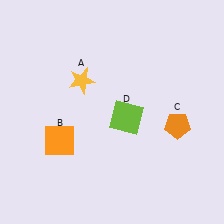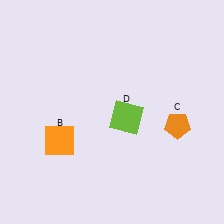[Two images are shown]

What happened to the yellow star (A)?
The yellow star (A) was removed in Image 2. It was in the top-left area of Image 1.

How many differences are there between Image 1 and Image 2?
There is 1 difference between the two images.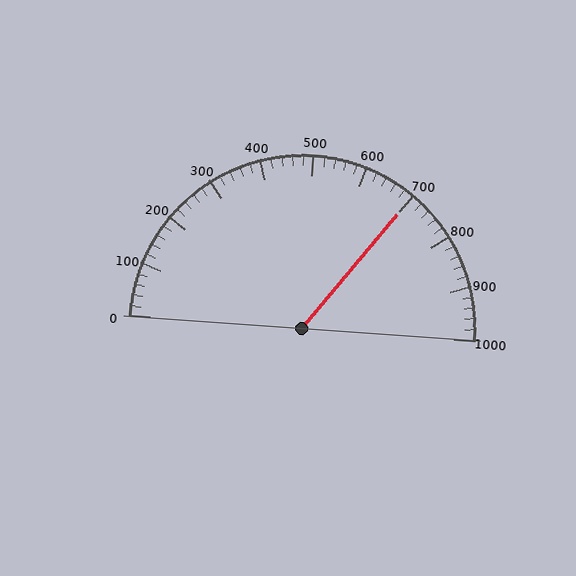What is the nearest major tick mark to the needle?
The nearest major tick mark is 700.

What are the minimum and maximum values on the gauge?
The gauge ranges from 0 to 1000.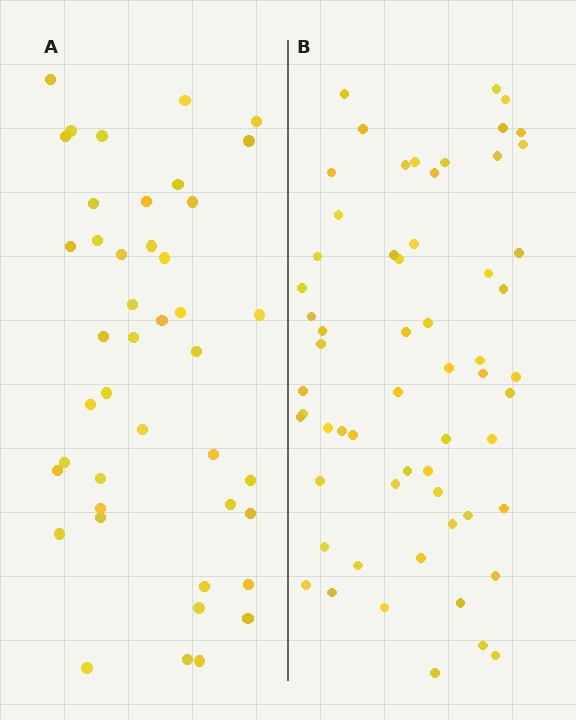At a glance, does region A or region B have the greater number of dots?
Region B (the right region) has more dots.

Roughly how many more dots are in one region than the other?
Region B has approximately 15 more dots than region A.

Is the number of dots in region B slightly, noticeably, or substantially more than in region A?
Region B has noticeably more, but not dramatically so. The ratio is roughly 1.4 to 1.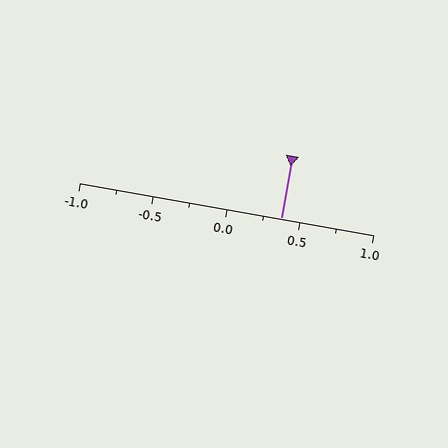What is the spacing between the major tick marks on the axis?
The major ticks are spaced 0.5 apart.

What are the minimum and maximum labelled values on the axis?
The axis runs from -1.0 to 1.0.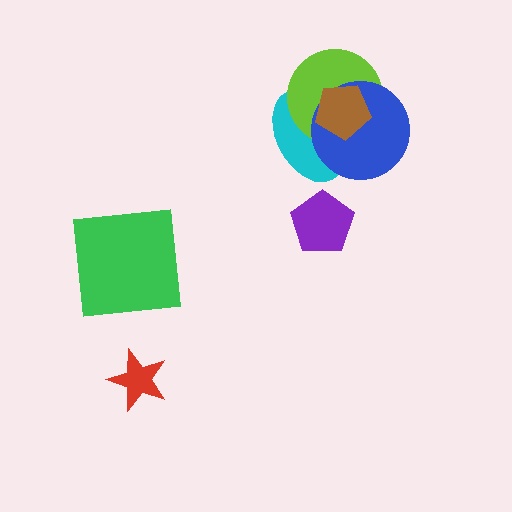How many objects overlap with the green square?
0 objects overlap with the green square.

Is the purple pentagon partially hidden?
No, no other shape covers it.